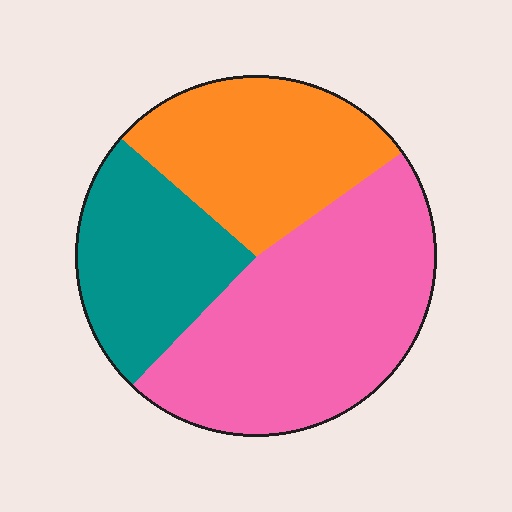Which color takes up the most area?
Pink, at roughly 45%.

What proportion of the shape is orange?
Orange covers 29% of the shape.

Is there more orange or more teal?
Orange.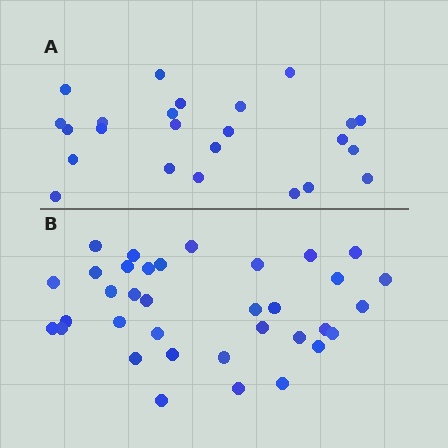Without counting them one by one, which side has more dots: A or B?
Region B (the bottom region) has more dots.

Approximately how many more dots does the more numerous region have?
Region B has roughly 12 or so more dots than region A.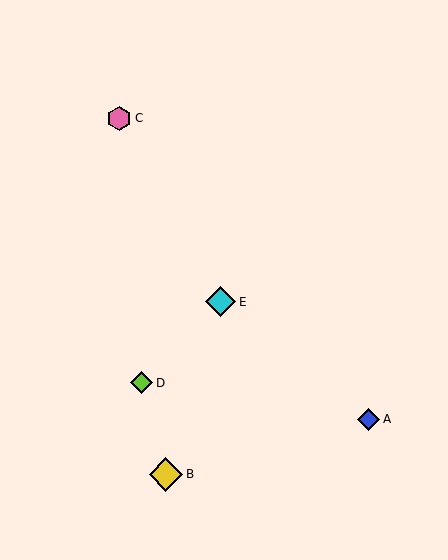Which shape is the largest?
The yellow diamond (labeled B) is the largest.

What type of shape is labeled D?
Shape D is a lime diamond.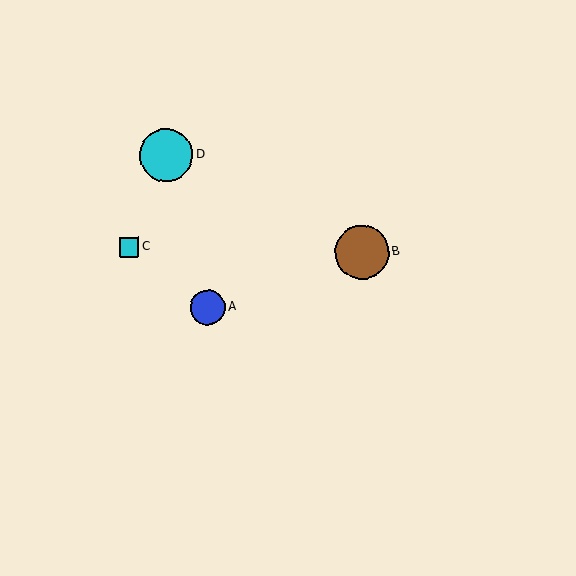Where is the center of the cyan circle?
The center of the cyan circle is at (166, 155).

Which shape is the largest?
The brown circle (labeled B) is the largest.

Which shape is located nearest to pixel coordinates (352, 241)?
The brown circle (labeled B) at (362, 252) is nearest to that location.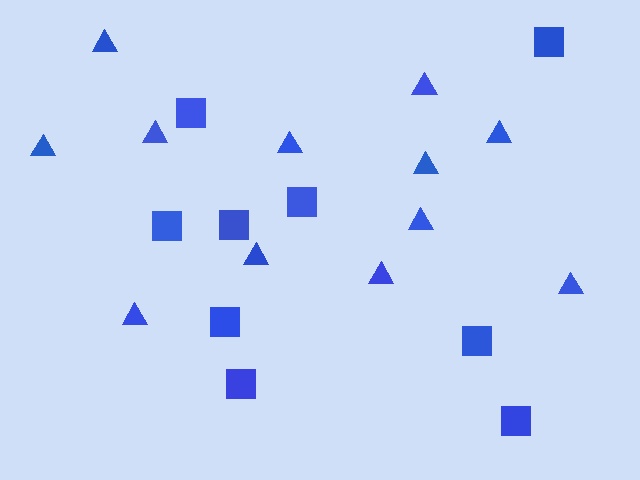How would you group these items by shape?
There are 2 groups: one group of triangles (12) and one group of squares (9).